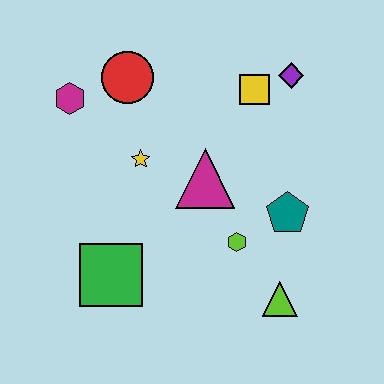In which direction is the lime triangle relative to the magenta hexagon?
The lime triangle is to the right of the magenta hexagon.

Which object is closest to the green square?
The yellow star is closest to the green square.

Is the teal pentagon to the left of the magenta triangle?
No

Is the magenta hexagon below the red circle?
Yes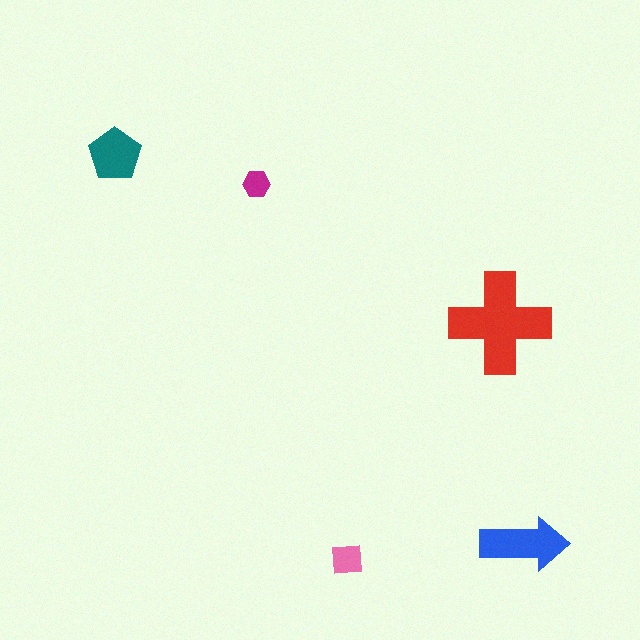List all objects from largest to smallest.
The red cross, the blue arrow, the teal pentagon, the pink square, the magenta hexagon.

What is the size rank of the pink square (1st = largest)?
4th.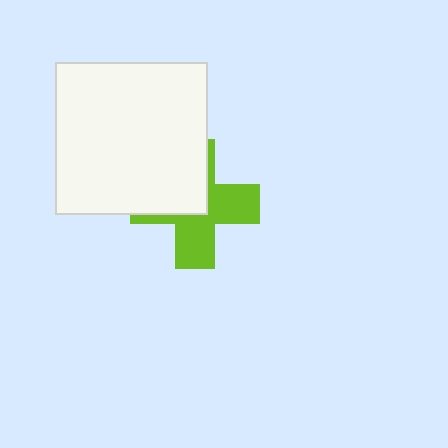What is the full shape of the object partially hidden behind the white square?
The partially hidden object is a lime cross.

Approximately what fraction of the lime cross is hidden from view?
Roughly 44% of the lime cross is hidden behind the white square.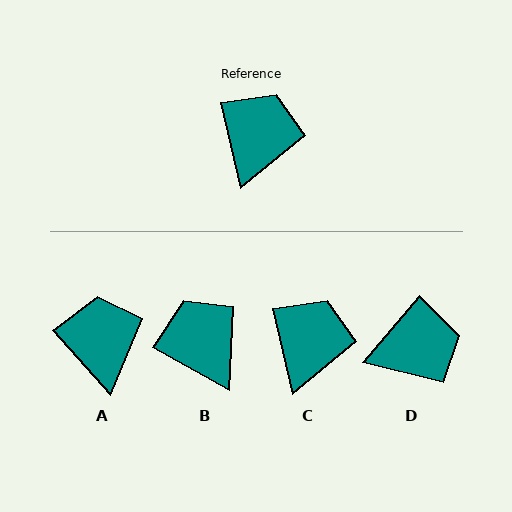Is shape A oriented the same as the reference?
No, it is off by about 28 degrees.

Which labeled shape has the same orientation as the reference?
C.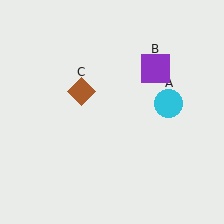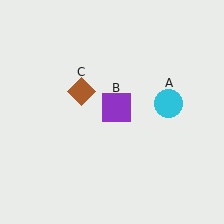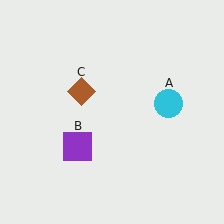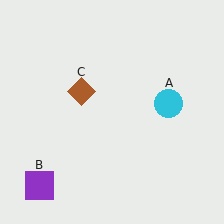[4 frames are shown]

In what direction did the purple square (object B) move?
The purple square (object B) moved down and to the left.